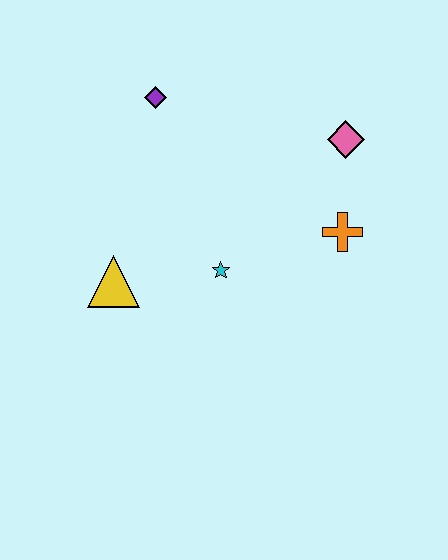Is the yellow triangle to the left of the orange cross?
Yes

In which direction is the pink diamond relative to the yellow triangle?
The pink diamond is to the right of the yellow triangle.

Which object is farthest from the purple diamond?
The orange cross is farthest from the purple diamond.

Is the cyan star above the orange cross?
No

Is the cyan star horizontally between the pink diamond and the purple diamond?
Yes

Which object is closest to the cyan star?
The yellow triangle is closest to the cyan star.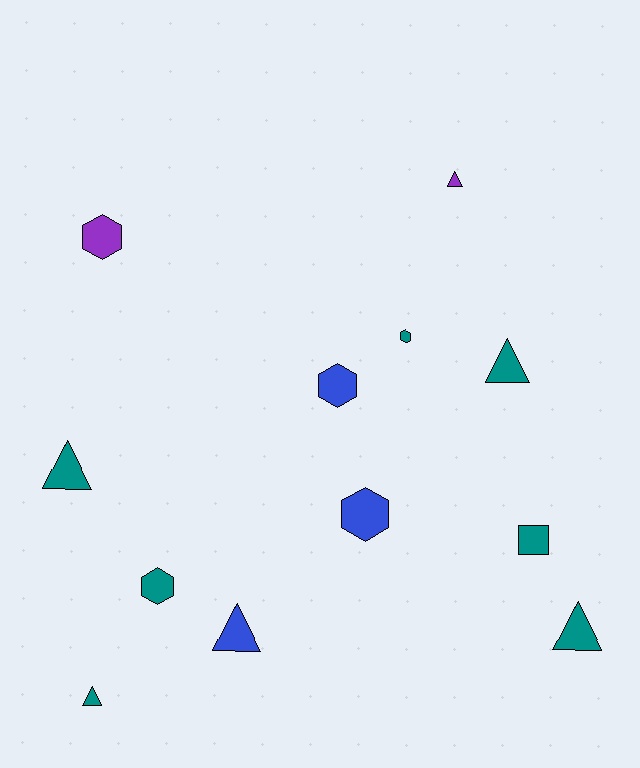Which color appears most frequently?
Teal, with 7 objects.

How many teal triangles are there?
There are 4 teal triangles.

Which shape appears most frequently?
Triangle, with 6 objects.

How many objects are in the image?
There are 12 objects.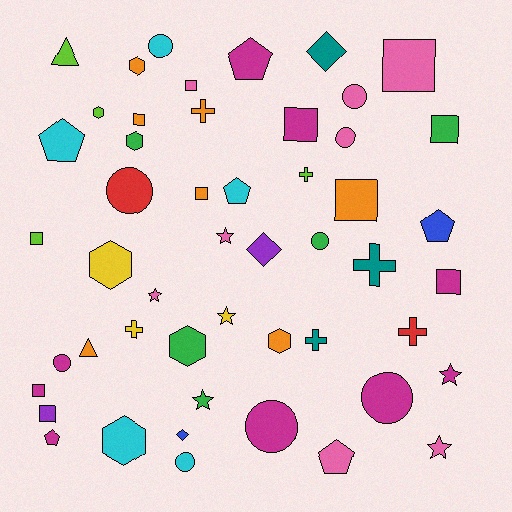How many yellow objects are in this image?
There are 3 yellow objects.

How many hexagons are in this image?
There are 7 hexagons.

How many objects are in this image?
There are 50 objects.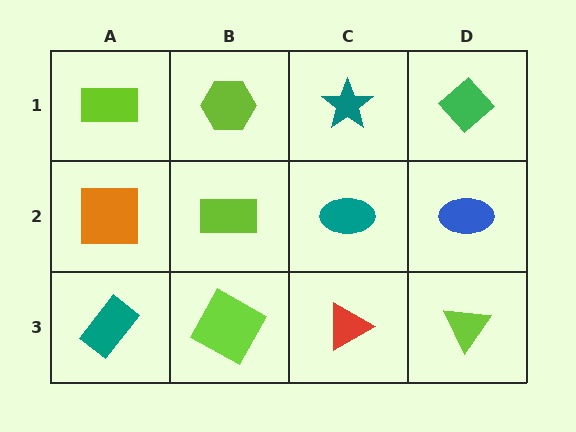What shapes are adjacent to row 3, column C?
A teal ellipse (row 2, column C), a lime square (row 3, column B), a lime triangle (row 3, column D).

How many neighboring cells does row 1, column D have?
2.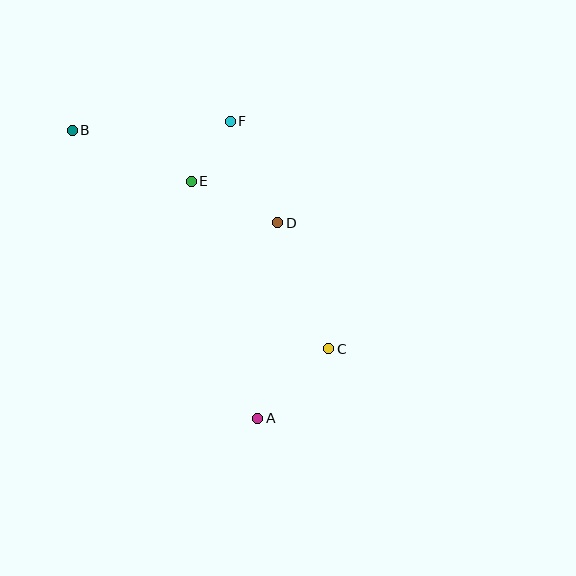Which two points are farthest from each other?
Points A and B are farthest from each other.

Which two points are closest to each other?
Points E and F are closest to each other.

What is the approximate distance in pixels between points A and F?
The distance between A and F is approximately 299 pixels.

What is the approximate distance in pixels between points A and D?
The distance between A and D is approximately 197 pixels.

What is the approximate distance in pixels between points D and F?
The distance between D and F is approximately 112 pixels.